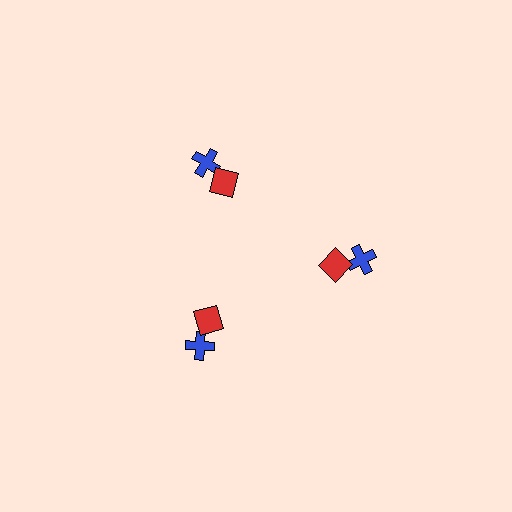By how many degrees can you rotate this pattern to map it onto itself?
The pattern maps onto itself every 120 degrees of rotation.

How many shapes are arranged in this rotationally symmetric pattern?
There are 6 shapes, arranged in 3 groups of 2.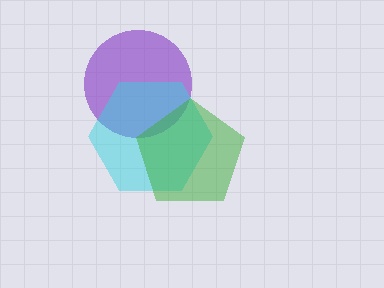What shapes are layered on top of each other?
The layered shapes are: a purple circle, a cyan hexagon, a green pentagon.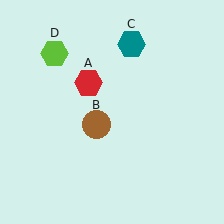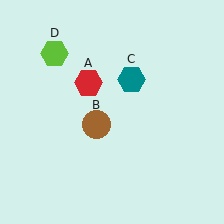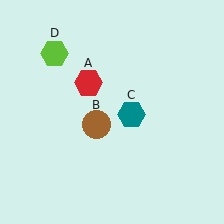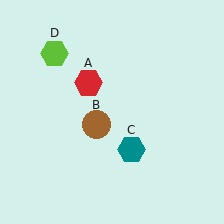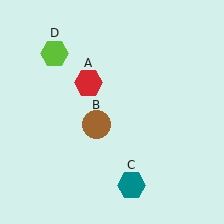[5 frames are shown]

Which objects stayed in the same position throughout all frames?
Red hexagon (object A) and brown circle (object B) and lime hexagon (object D) remained stationary.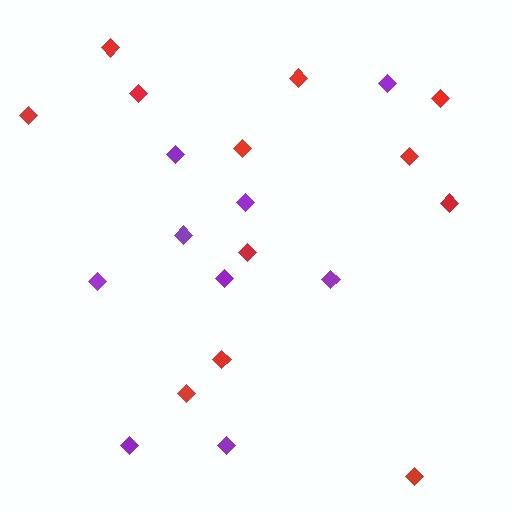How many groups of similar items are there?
There are 2 groups: one group of purple diamonds (9) and one group of red diamonds (12).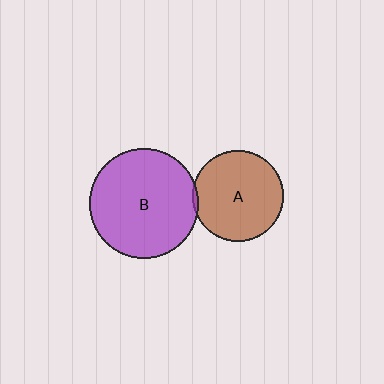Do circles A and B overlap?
Yes.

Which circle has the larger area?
Circle B (purple).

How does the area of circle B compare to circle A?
Approximately 1.4 times.